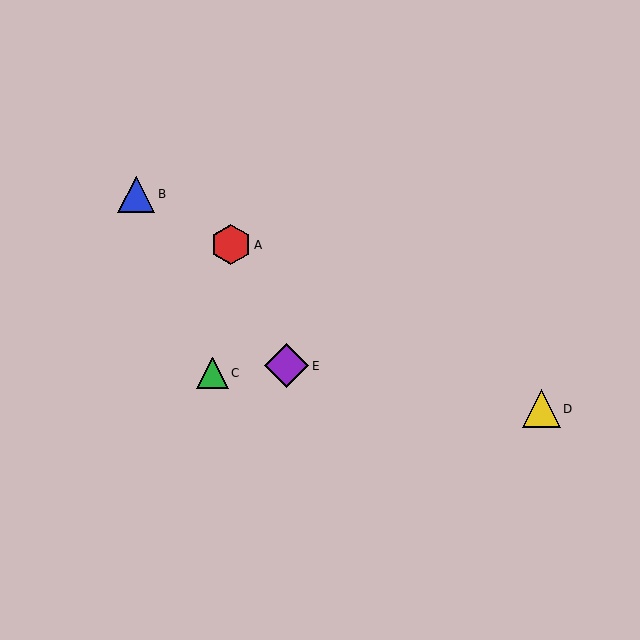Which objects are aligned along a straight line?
Objects A, B, D are aligned along a straight line.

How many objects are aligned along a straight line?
3 objects (A, B, D) are aligned along a straight line.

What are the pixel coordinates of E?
Object E is at (287, 366).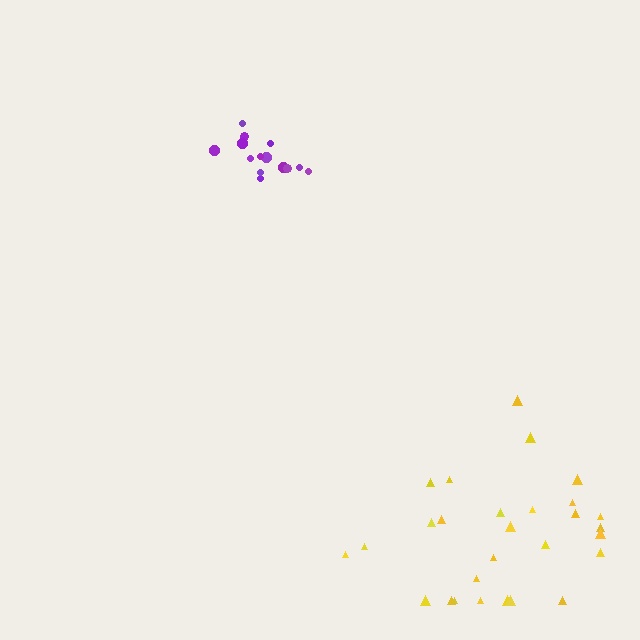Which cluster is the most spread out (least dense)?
Yellow.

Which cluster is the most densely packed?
Purple.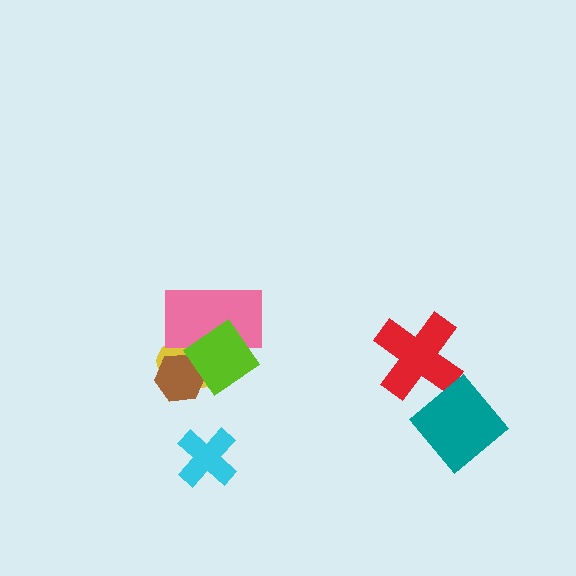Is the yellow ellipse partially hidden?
Yes, it is partially covered by another shape.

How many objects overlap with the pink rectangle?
2 objects overlap with the pink rectangle.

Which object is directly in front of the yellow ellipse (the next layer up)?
The brown hexagon is directly in front of the yellow ellipse.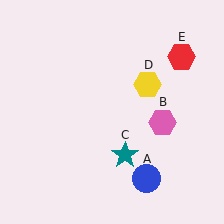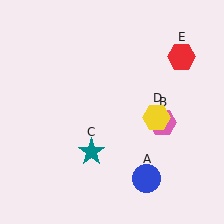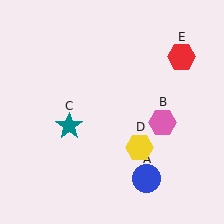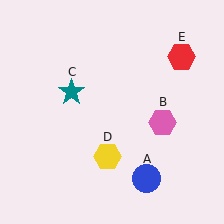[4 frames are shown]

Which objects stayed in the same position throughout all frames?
Blue circle (object A) and pink hexagon (object B) and red hexagon (object E) remained stationary.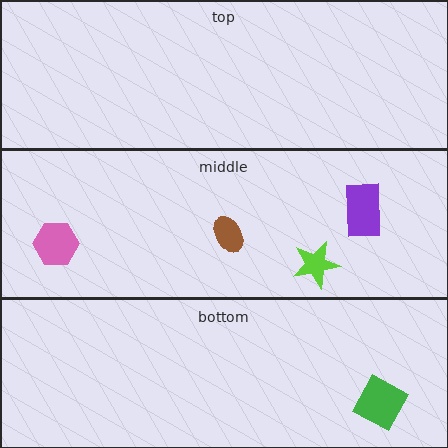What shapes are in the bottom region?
The green square.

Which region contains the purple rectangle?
The middle region.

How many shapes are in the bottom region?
1.